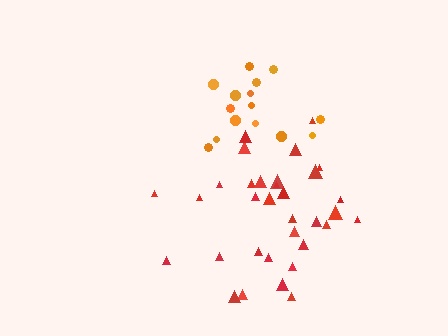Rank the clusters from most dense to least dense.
orange, red.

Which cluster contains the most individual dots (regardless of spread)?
Red (33).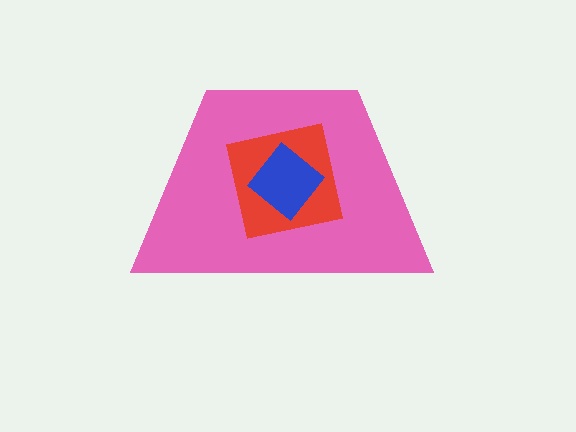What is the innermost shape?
The blue diamond.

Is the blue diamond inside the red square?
Yes.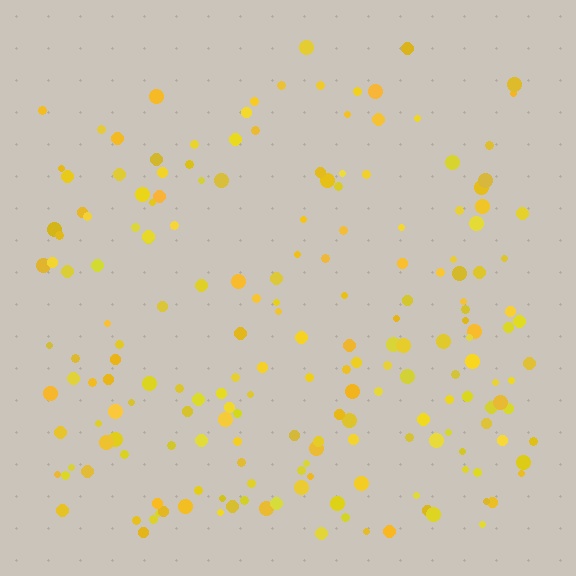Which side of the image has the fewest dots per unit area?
The top.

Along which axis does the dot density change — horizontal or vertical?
Vertical.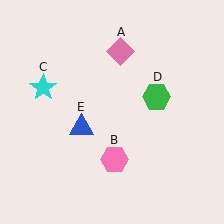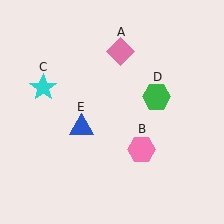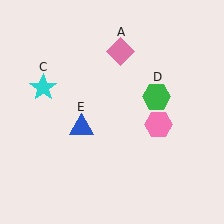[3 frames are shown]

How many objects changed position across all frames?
1 object changed position: pink hexagon (object B).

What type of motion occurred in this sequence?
The pink hexagon (object B) rotated counterclockwise around the center of the scene.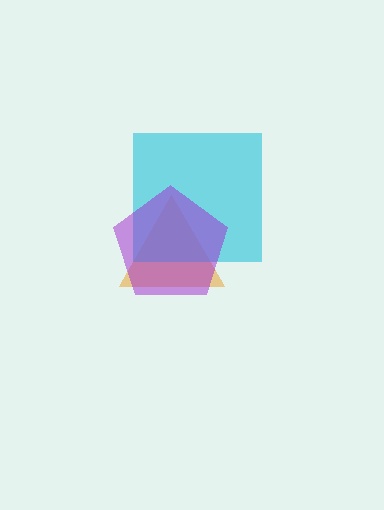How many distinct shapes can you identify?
There are 3 distinct shapes: an orange triangle, a cyan square, a purple pentagon.